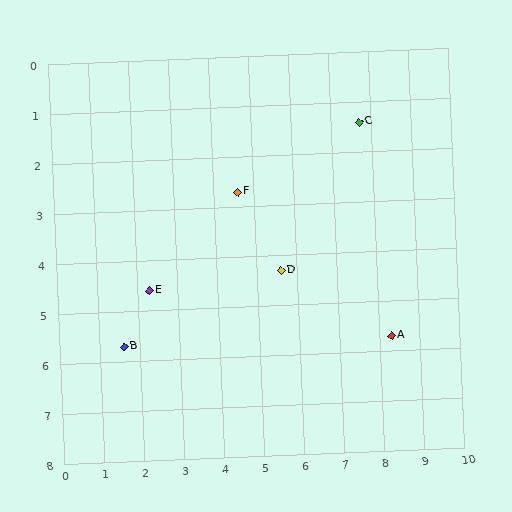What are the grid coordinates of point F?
Point F is at approximately (4.6, 2.7).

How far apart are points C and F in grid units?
Points C and F are about 3.4 grid units apart.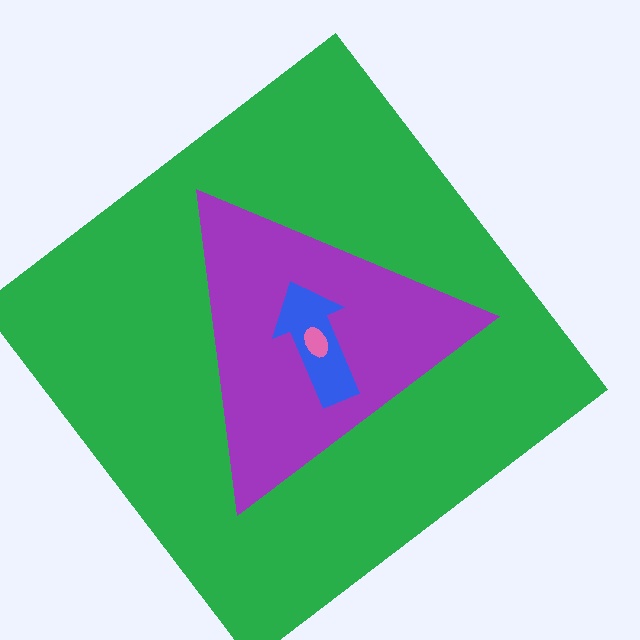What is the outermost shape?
The green diamond.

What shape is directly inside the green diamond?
The purple triangle.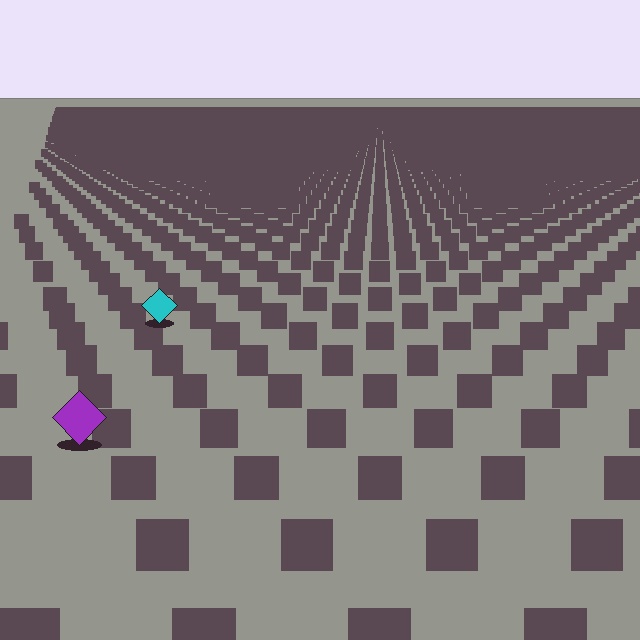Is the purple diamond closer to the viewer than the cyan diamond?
Yes. The purple diamond is closer — you can tell from the texture gradient: the ground texture is coarser near it.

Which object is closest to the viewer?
The purple diamond is closest. The texture marks near it are larger and more spread out.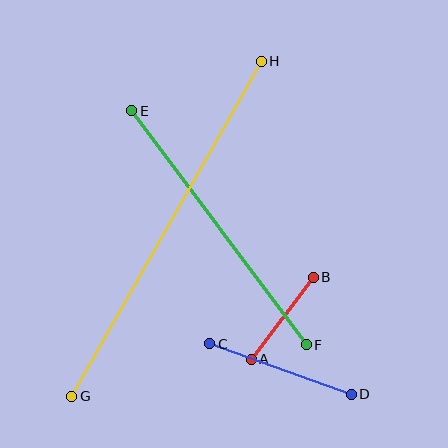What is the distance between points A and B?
The distance is approximately 103 pixels.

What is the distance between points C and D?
The distance is approximately 150 pixels.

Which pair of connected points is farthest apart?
Points G and H are farthest apart.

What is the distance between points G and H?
The distance is approximately 385 pixels.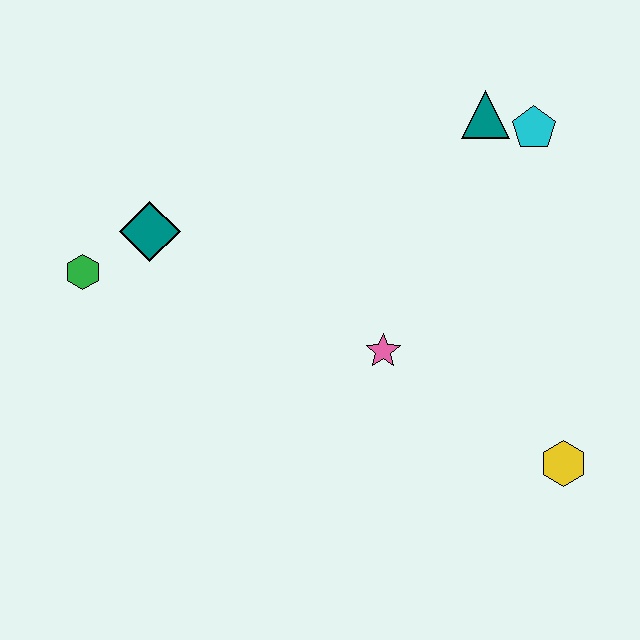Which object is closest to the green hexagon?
The teal diamond is closest to the green hexagon.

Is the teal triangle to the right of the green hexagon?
Yes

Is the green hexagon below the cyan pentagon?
Yes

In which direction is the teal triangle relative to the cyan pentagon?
The teal triangle is to the left of the cyan pentagon.